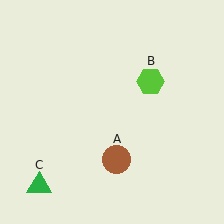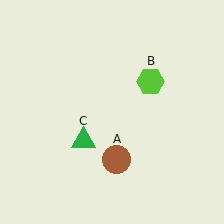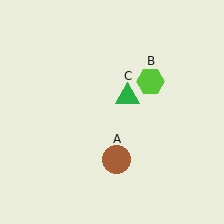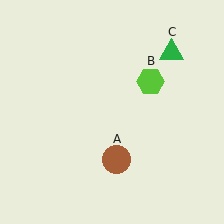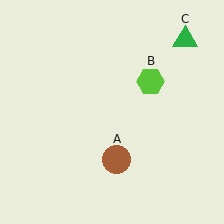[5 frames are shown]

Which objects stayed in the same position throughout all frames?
Brown circle (object A) and lime hexagon (object B) remained stationary.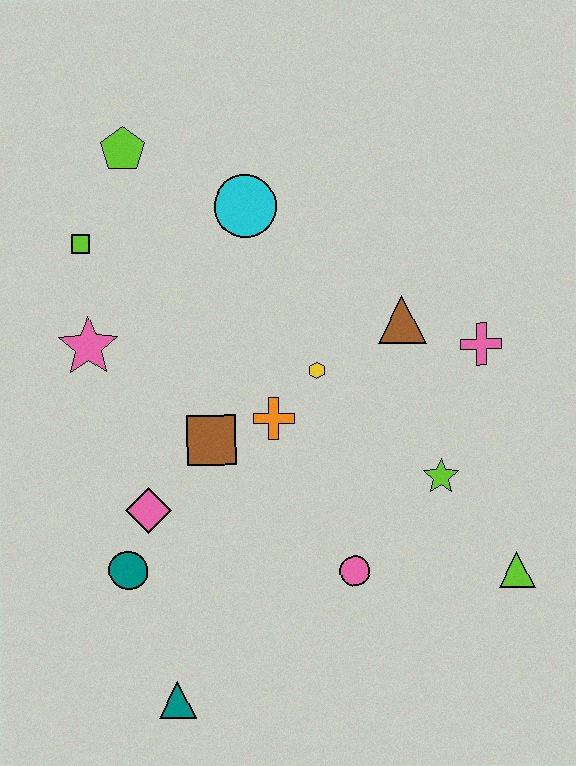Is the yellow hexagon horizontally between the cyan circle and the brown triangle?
Yes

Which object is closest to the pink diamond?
The teal circle is closest to the pink diamond.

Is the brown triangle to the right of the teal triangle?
Yes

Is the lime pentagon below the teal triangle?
No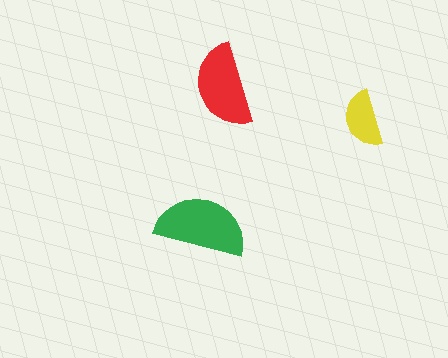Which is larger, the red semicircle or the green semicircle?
The green one.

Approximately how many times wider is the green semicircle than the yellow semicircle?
About 1.5 times wider.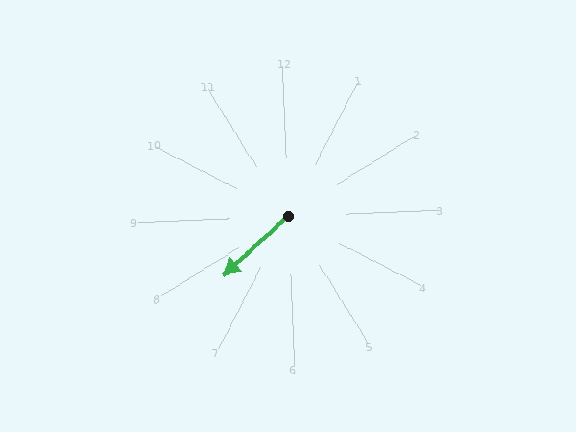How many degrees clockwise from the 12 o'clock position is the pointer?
Approximately 230 degrees.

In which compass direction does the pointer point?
Southwest.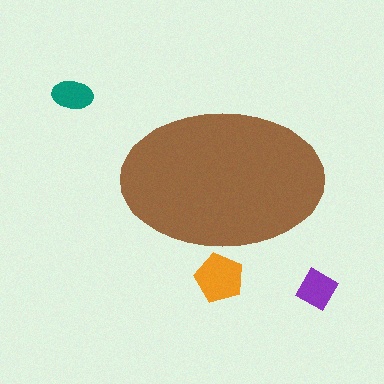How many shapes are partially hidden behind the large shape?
1 shape is partially hidden.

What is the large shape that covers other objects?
A brown ellipse.